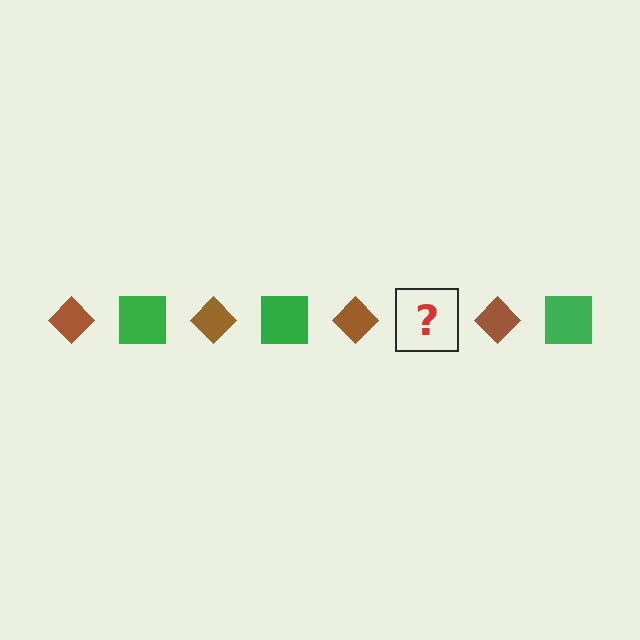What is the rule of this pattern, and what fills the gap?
The rule is that the pattern alternates between brown diamond and green square. The gap should be filled with a green square.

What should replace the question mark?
The question mark should be replaced with a green square.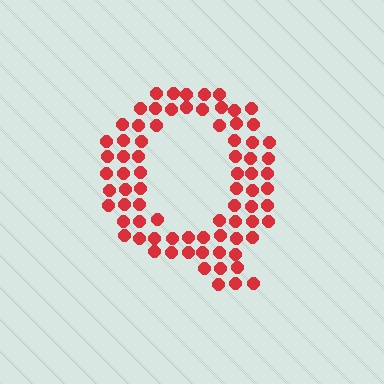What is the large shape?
The large shape is the letter Q.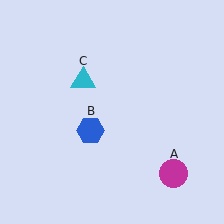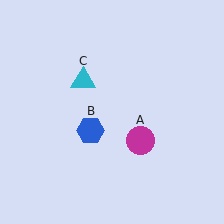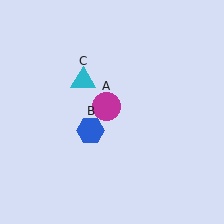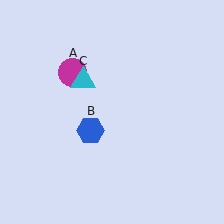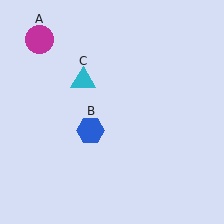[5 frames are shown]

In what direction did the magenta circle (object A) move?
The magenta circle (object A) moved up and to the left.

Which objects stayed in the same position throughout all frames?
Blue hexagon (object B) and cyan triangle (object C) remained stationary.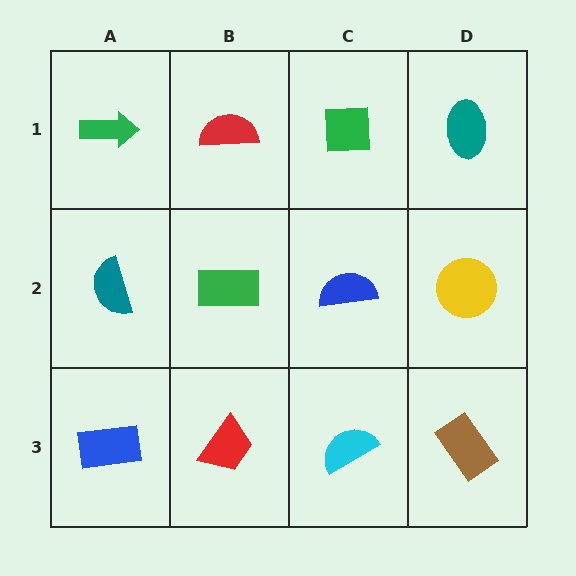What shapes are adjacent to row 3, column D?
A yellow circle (row 2, column D), a cyan semicircle (row 3, column C).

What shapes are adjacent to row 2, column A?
A green arrow (row 1, column A), a blue rectangle (row 3, column A), a green rectangle (row 2, column B).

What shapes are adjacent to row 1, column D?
A yellow circle (row 2, column D), a green square (row 1, column C).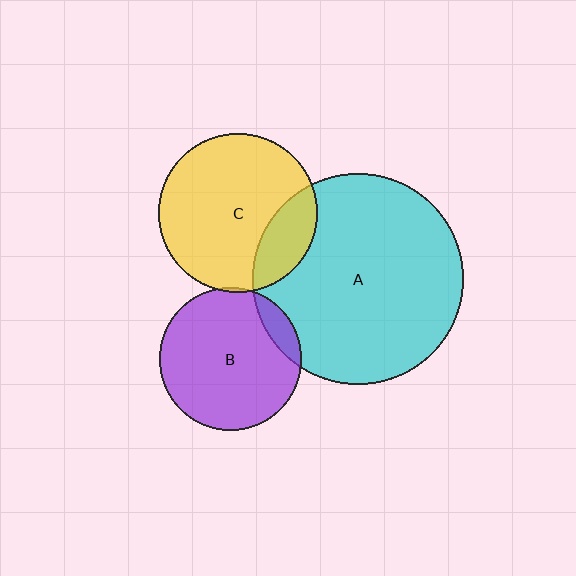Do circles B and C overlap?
Yes.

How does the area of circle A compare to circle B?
Approximately 2.2 times.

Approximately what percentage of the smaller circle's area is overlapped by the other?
Approximately 5%.